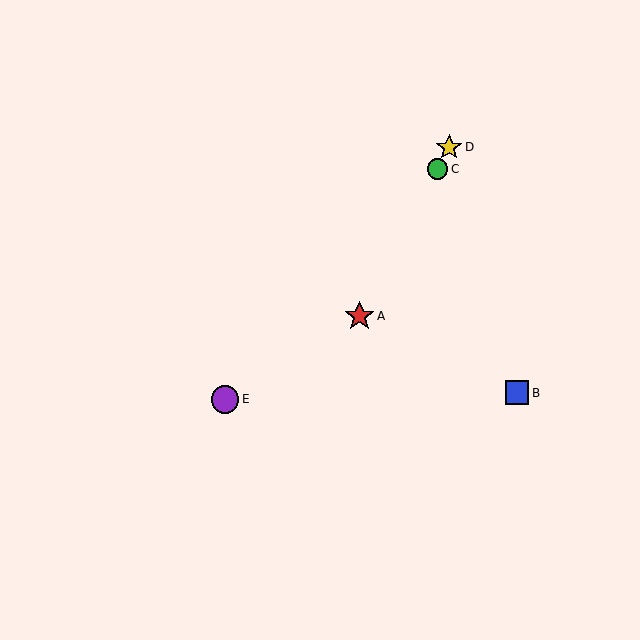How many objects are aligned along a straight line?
3 objects (A, C, D) are aligned along a straight line.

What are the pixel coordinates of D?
Object D is at (449, 147).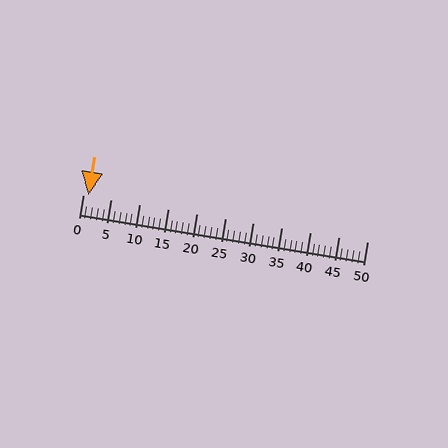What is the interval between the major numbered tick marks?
The major tick marks are spaced 5 units apart.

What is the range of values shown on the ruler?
The ruler shows values from 0 to 50.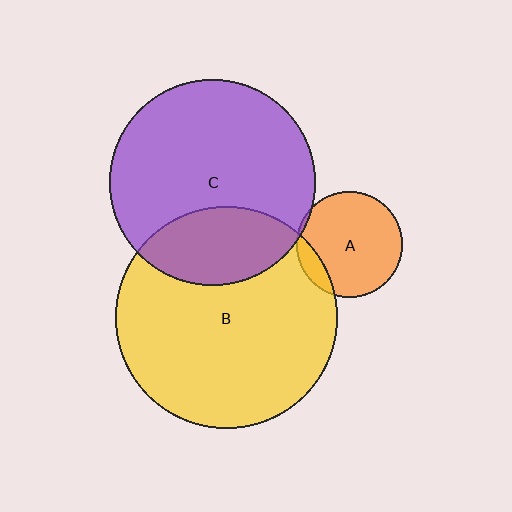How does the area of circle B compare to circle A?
Approximately 4.4 times.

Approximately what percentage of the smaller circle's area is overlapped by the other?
Approximately 10%.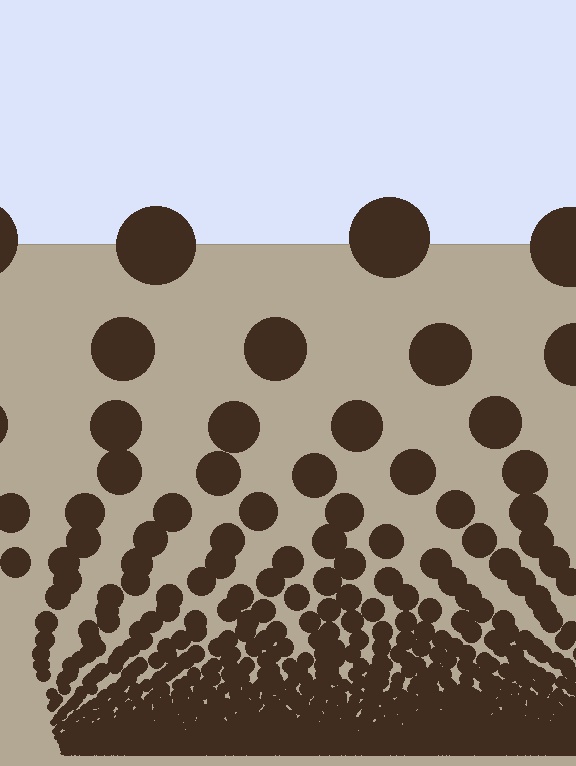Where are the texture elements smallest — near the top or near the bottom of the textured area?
Near the bottom.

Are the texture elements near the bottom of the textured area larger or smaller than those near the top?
Smaller. The gradient is inverted — elements near the bottom are smaller and denser.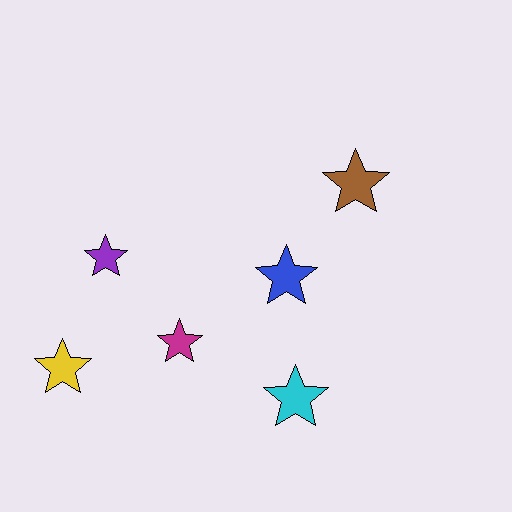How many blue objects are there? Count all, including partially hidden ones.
There is 1 blue object.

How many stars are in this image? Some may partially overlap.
There are 6 stars.